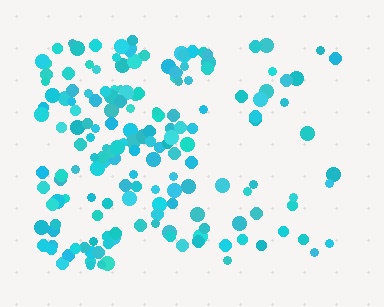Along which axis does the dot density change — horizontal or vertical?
Horizontal.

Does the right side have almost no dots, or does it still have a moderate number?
Still a moderate number, just noticeably fewer than the left.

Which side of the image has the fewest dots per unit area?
The right.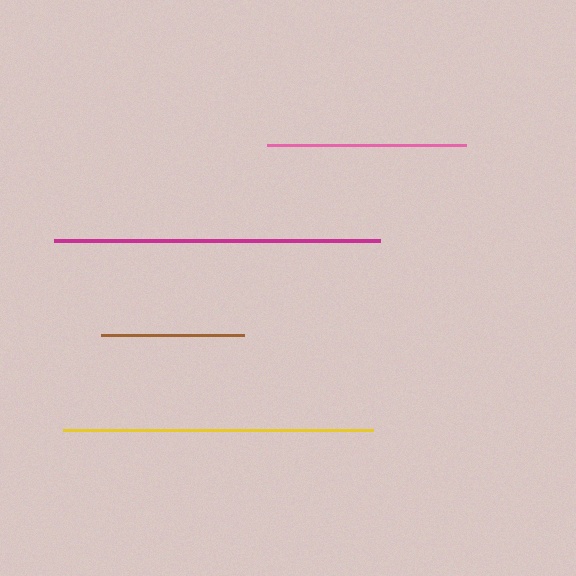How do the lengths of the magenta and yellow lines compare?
The magenta and yellow lines are approximately the same length.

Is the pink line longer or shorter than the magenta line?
The magenta line is longer than the pink line.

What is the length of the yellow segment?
The yellow segment is approximately 310 pixels long.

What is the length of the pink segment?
The pink segment is approximately 199 pixels long.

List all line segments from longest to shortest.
From longest to shortest: magenta, yellow, pink, brown.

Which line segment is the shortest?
The brown line is the shortest at approximately 143 pixels.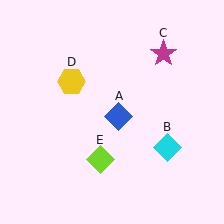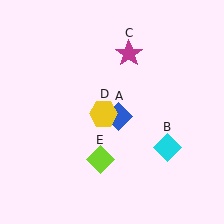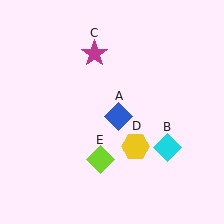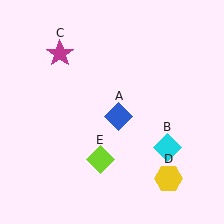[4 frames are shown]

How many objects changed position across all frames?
2 objects changed position: magenta star (object C), yellow hexagon (object D).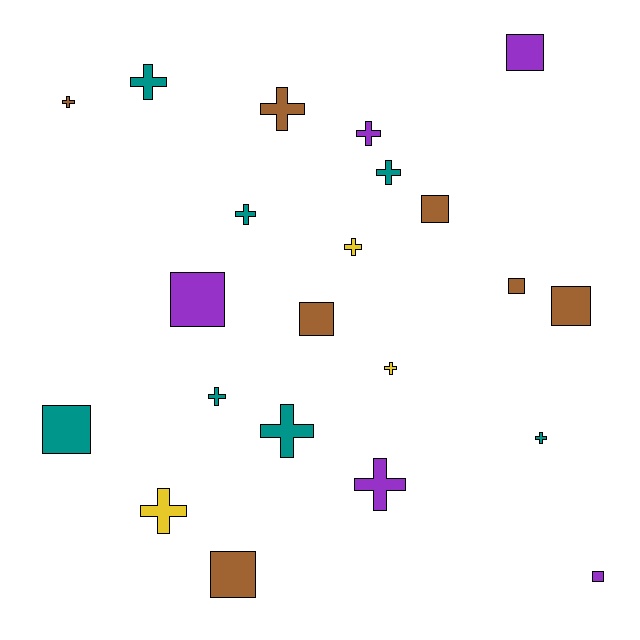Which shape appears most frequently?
Cross, with 13 objects.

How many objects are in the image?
There are 22 objects.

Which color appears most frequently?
Brown, with 7 objects.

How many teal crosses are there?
There are 6 teal crosses.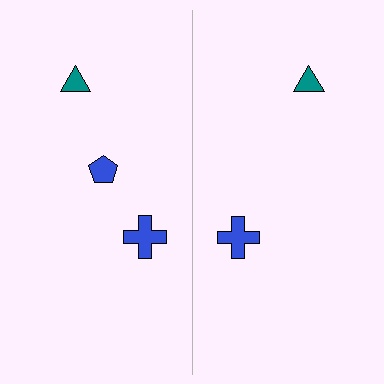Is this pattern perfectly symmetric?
No, the pattern is not perfectly symmetric. A blue pentagon is missing from the right side.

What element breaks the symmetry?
A blue pentagon is missing from the right side.